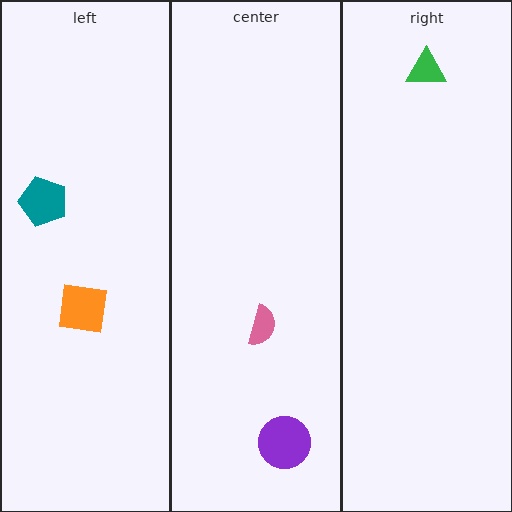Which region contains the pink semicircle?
The center region.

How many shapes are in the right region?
1.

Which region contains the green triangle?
The right region.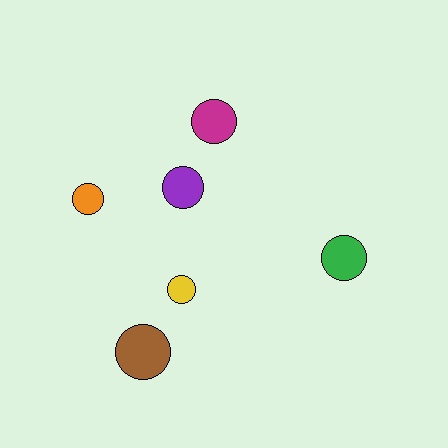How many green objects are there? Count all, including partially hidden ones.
There is 1 green object.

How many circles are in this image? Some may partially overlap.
There are 6 circles.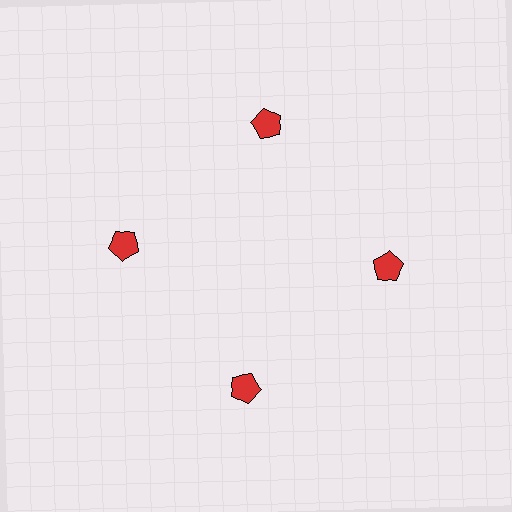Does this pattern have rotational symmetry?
Yes, this pattern has 4-fold rotational symmetry. It looks the same after rotating 90 degrees around the center.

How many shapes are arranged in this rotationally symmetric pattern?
There are 4 shapes, arranged in 4 groups of 1.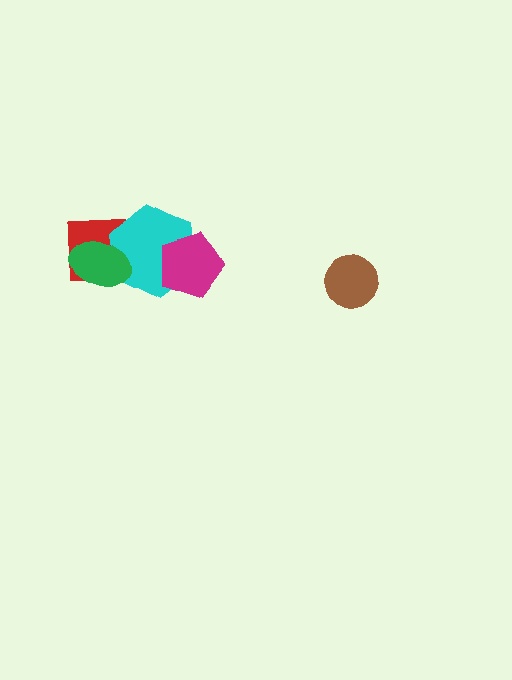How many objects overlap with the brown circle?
0 objects overlap with the brown circle.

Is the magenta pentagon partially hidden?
No, no other shape covers it.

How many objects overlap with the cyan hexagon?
3 objects overlap with the cyan hexagon.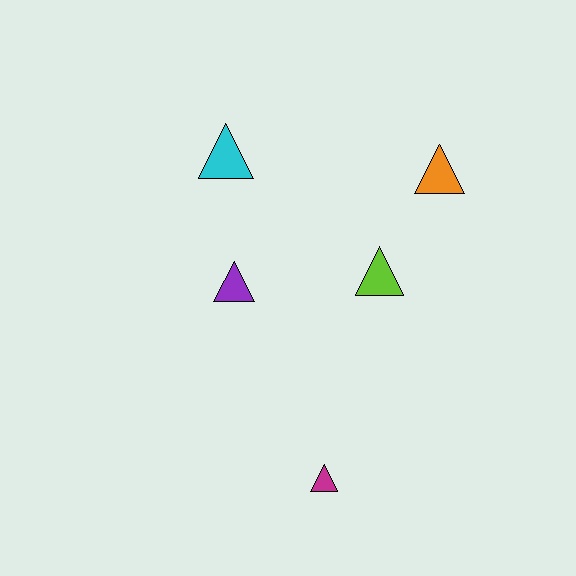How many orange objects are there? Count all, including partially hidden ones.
There is 1 orange object.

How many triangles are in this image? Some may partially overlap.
There are 5 triangles.